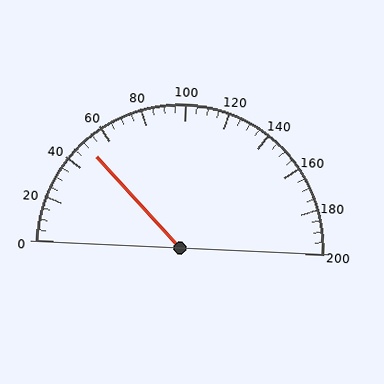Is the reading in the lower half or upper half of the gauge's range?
The reading is in the lower half of the range (0 to 200).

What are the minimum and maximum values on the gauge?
The gauge ranges from 0 to 200.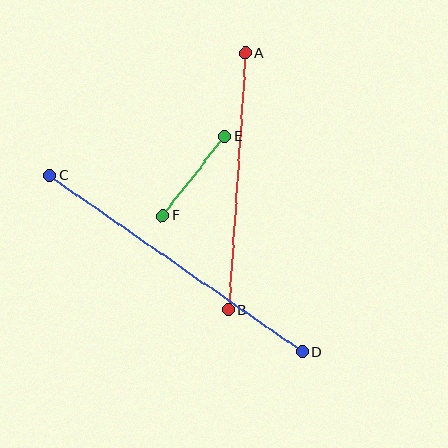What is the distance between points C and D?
The distance is approximately 308 pixels.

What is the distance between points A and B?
The distance is approximately 257 pixels.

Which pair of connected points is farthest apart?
Points C and D are farthest apart.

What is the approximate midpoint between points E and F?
The midpoint is at approximately (194, 176) pixels.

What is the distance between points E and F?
The distance is approximately 101 pixels.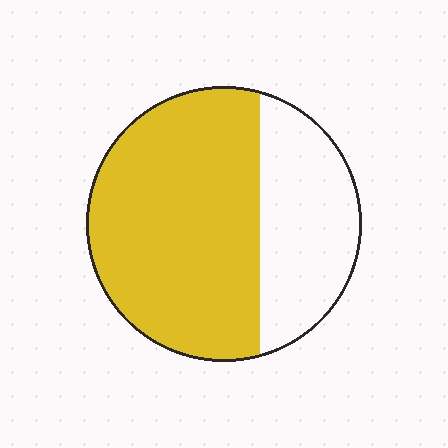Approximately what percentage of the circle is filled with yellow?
Approximately 65%.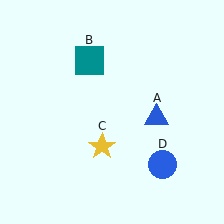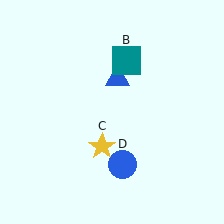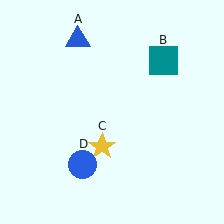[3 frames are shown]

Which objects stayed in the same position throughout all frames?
Yellow star (object C) remained stationary.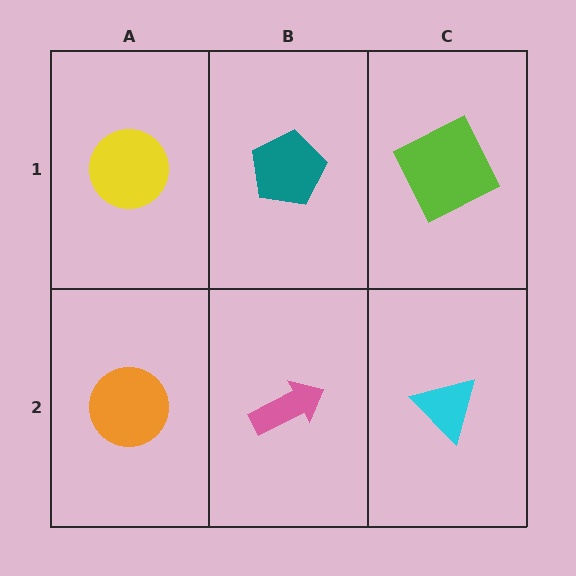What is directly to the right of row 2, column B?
A cyan triangle.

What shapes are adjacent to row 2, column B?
A teal pentagon (row 1, column B), an orange circle (row 2, column A), a cyan triangle (row 2, column C).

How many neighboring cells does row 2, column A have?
2.